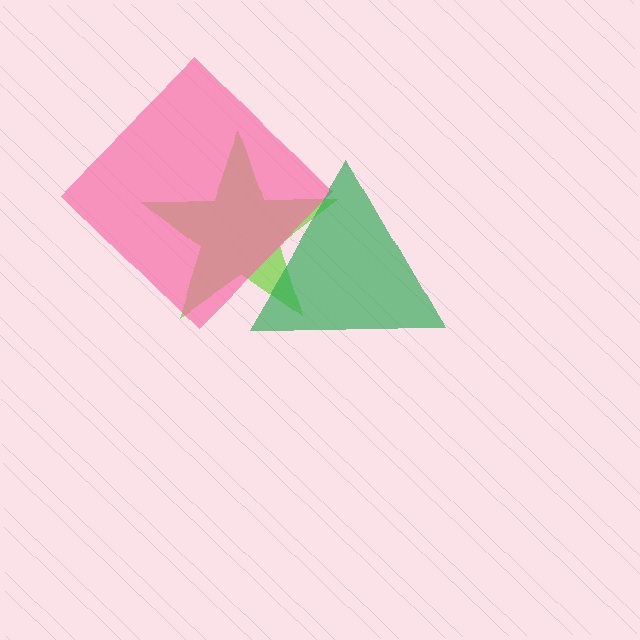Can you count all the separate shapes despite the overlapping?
Yes, there are 3 separate shapes.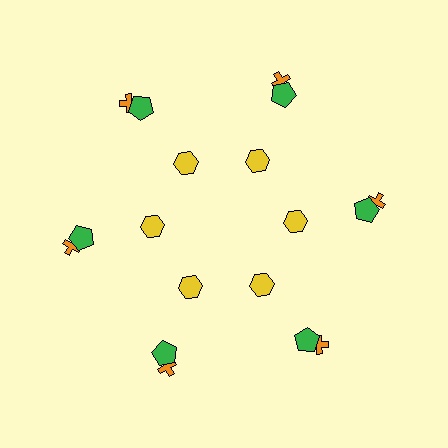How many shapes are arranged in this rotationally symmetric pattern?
There are 18 shapes, arranged in 6 groups of 3.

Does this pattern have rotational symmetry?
Yes, this pattern has 6-fold rotational symmetry. It looks the same after rotating 60 degrees around the center.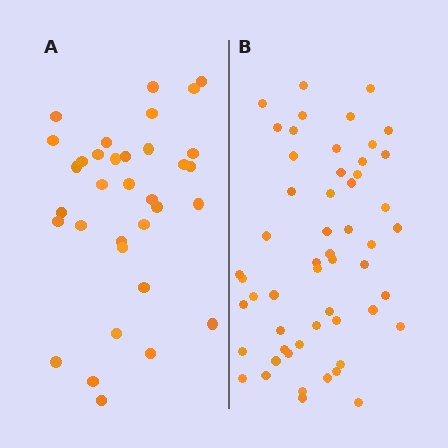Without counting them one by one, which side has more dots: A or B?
Region B (the right region) has more dots.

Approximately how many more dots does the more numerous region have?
Region B has approximately 20 more dots than region A.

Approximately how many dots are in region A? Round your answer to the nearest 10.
About 30 dots. (The exact count is 34, which rounds to 30.)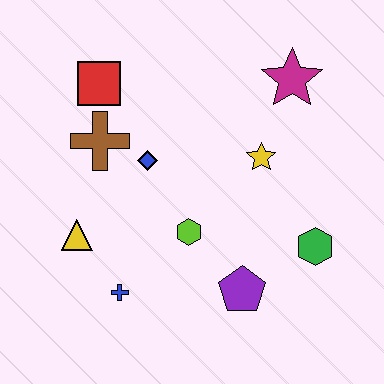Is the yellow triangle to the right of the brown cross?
No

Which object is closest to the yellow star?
The magenta star is closest to the yellow star.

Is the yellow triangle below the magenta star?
Yes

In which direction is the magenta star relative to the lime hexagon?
The magenta star is above the lime hexagon.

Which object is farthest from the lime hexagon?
The magenta star is farthest from the lime hexagon.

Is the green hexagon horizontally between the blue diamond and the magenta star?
No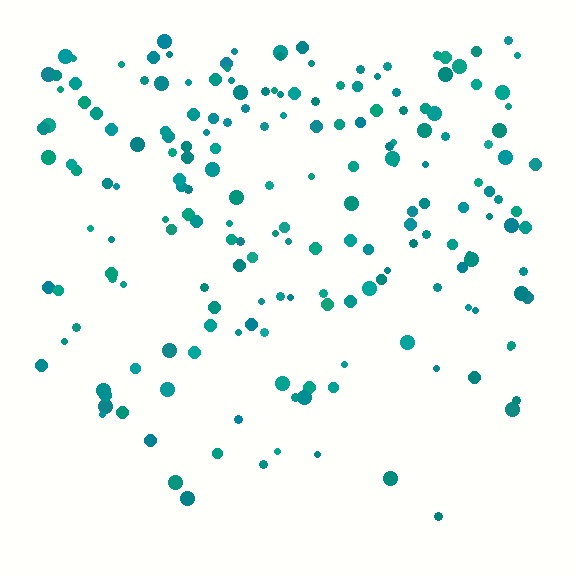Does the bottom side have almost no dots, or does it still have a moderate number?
Still a moderate number, just noticeably fewer than the top.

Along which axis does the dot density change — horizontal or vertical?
Vertical.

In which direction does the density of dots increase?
From bottom to top, with the top side densest.